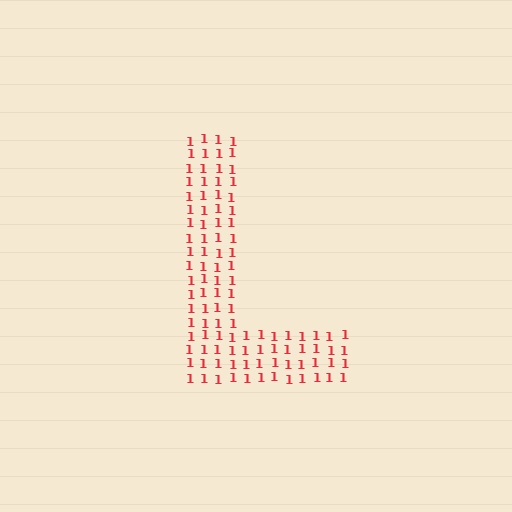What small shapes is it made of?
It is made of small digit 1's.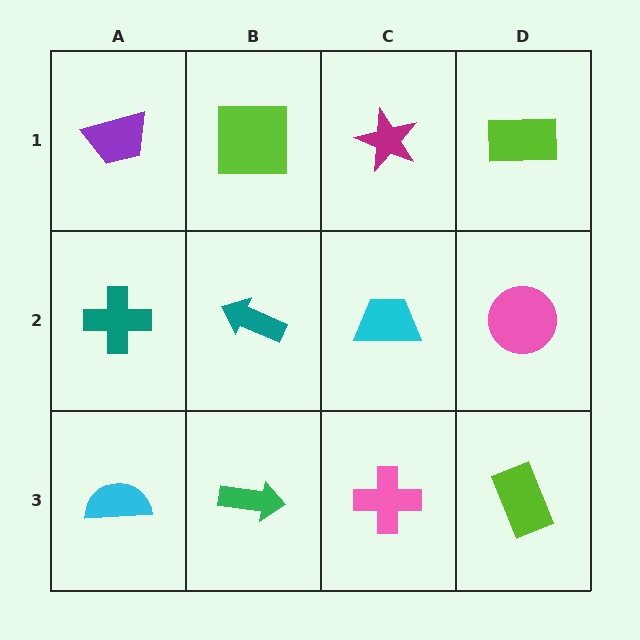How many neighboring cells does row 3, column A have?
2.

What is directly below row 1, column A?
A teal cross.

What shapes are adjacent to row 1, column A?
A teal cross (row 2, column A), a lime square (row 1, column B).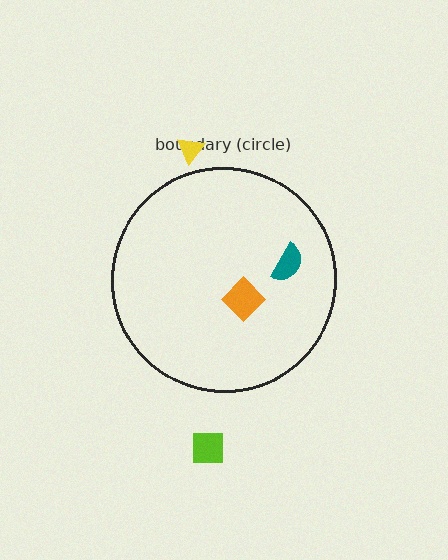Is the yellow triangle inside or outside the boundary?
Outside.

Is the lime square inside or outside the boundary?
Outside.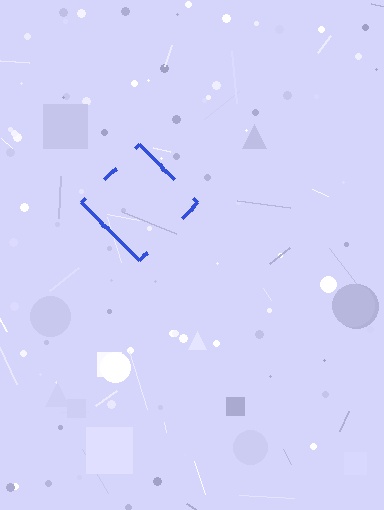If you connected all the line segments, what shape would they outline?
They would outline a diamond.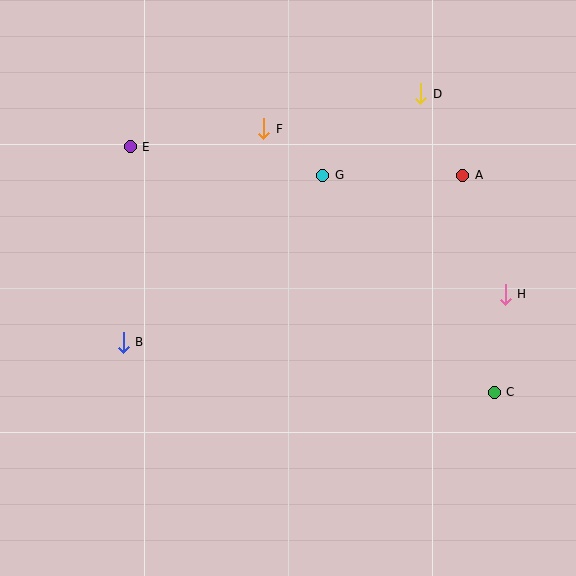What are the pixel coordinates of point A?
Point A is at (463, 175).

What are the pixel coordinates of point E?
Point E is at (130, 147).